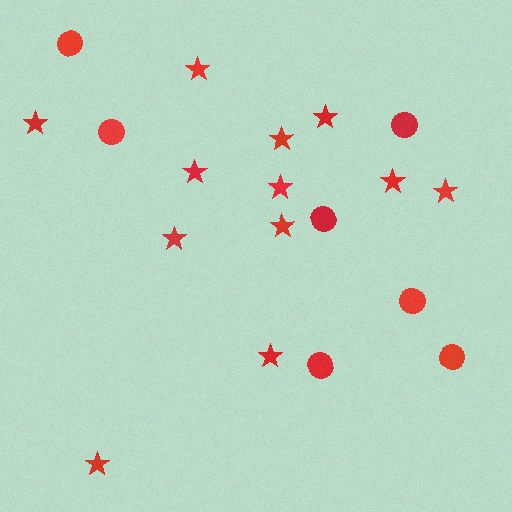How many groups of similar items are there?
There are 2 groups: one group of stars (12) and one group of circles (7).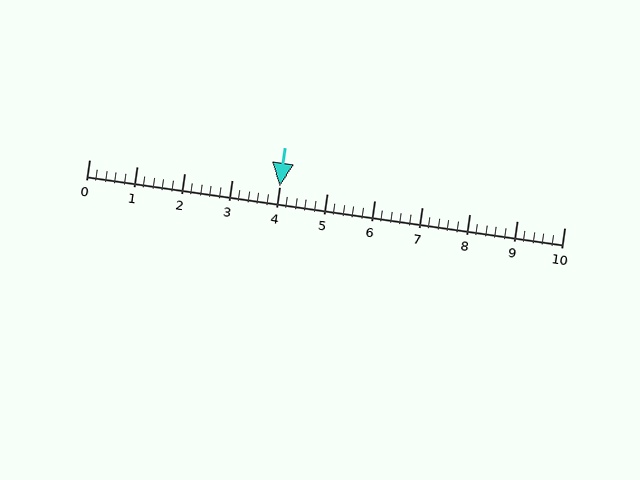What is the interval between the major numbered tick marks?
The major tick marks are spaced 1 units apart.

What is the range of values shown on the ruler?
The ruler shows values from 0 to 10.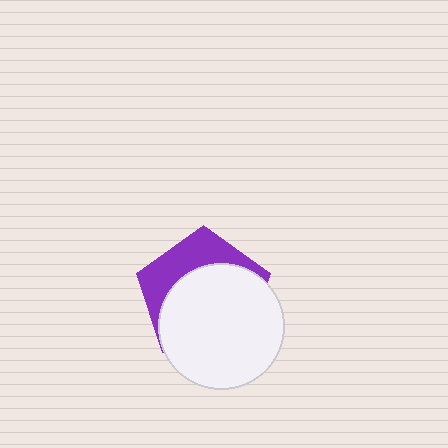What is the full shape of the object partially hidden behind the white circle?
The partially hidden object is a purple pentagon.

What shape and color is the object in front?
The object in front is a white circle.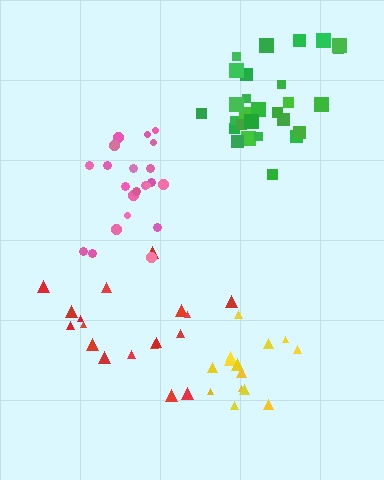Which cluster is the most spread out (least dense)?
Red.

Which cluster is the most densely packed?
Green.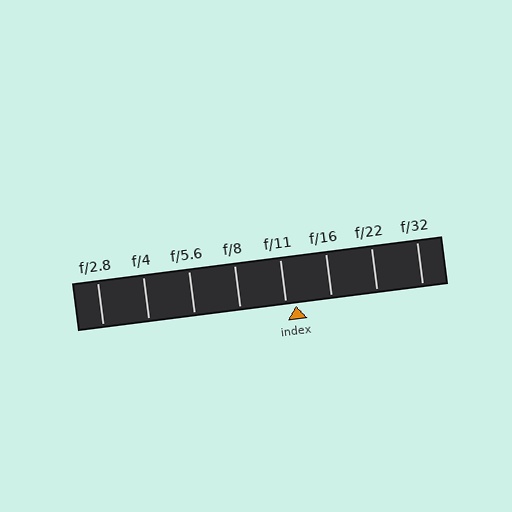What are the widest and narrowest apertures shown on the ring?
The widest aperture shown is f/2.8 and the narrowest is f/32.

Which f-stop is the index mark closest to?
The index mark is closest to f/11.